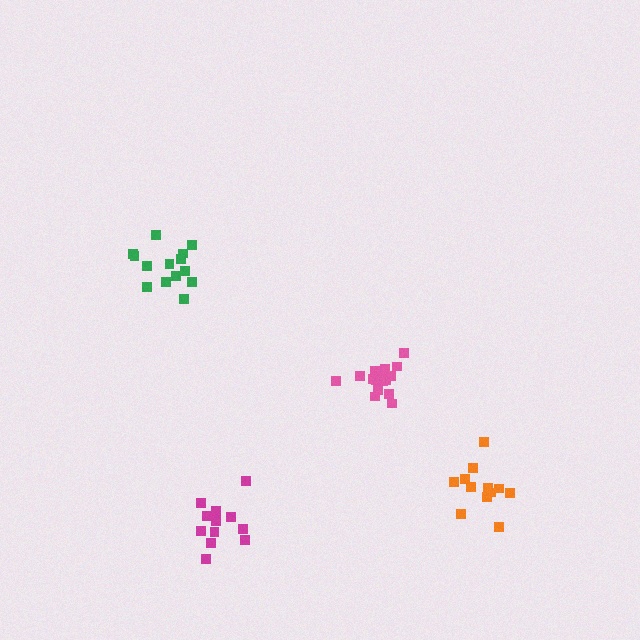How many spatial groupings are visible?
There are 4 spatial groupings.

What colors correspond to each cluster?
The clusters are colored: magenta, green, orange, pink.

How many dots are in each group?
Group 1: 12 dots, Group 2: 14 dots, Group 3: 13 dots, Group 4: 16 dots (55 total).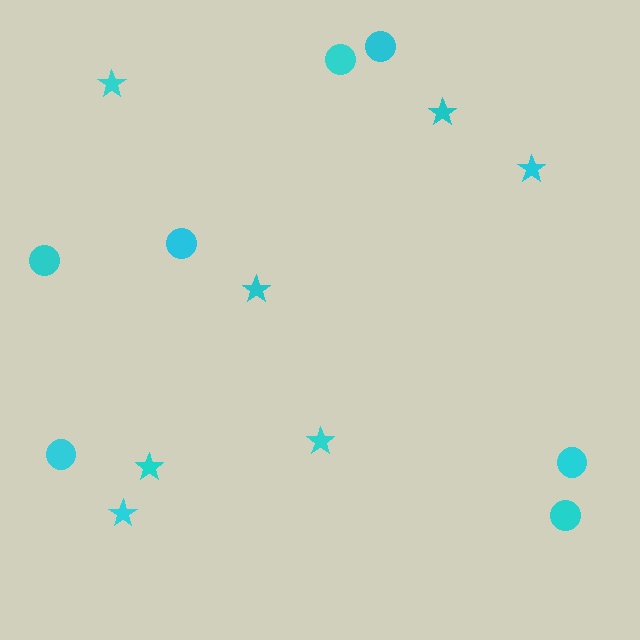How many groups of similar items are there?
There are 2 groups: one group of stars (7) and one group of circles (7).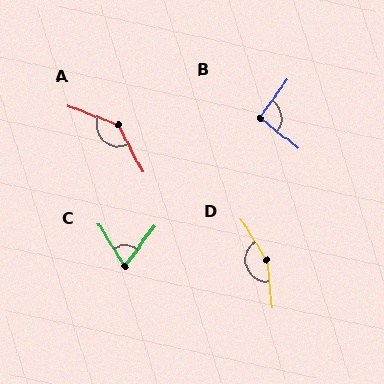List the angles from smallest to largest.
C (68°), B (93°), A (139°), D (153°).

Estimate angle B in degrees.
Approximately 93 degrees.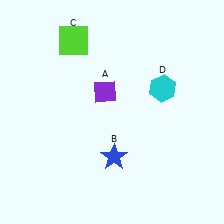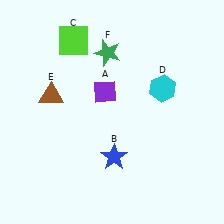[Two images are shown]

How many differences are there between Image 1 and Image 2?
There are 2 differences between the two images.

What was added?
A brown triangle (E), a green star (F) were added in Image 2.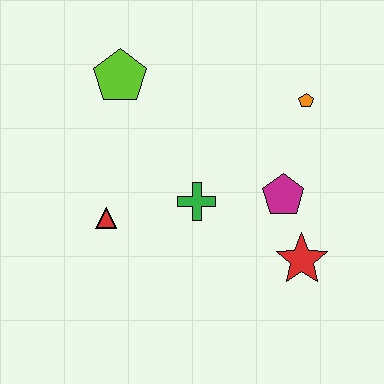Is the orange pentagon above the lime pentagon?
No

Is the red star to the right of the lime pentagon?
Yes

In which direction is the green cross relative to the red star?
The green cross is to the left of the red star.